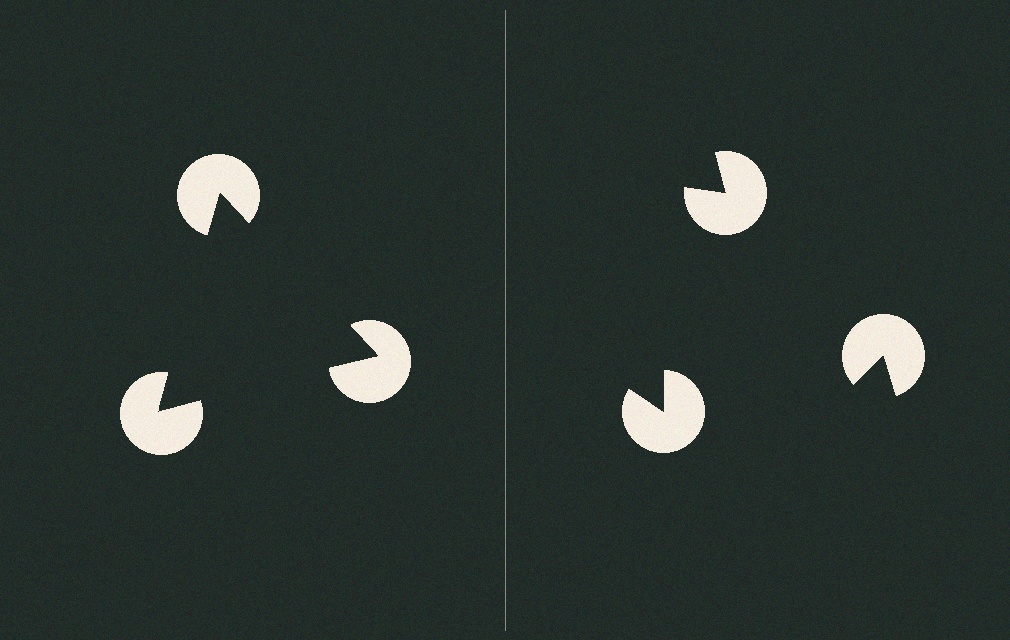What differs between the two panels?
The pac-man discs are positioned identically on both sides; only the wedge orientations differ. On the left they align to a triangle; on the right they are misaligned.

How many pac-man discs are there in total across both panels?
6 — 3 on each side.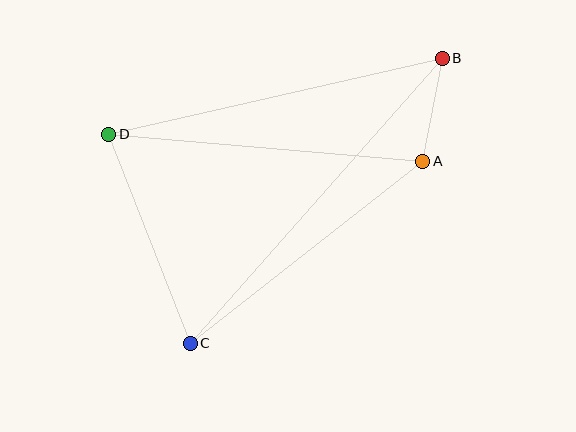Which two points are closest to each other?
Points A and B are closest to each other.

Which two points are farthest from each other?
Points B and C are farthest from each other.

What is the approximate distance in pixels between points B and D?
The distance between B and D is approximately 342 pixels.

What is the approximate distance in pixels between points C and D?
The distance between C and D is approximately 225 pixels.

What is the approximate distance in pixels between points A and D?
The distance between A and D is approximately 315 pixels.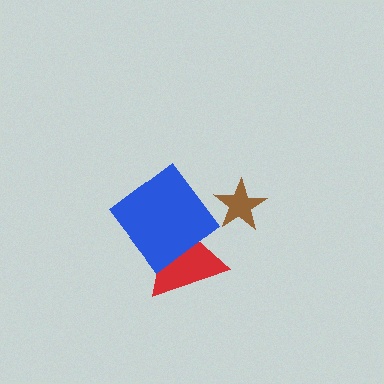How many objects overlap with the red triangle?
1 object overlaps with the red triangle.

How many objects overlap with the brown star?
0 objects overlap with the brown star.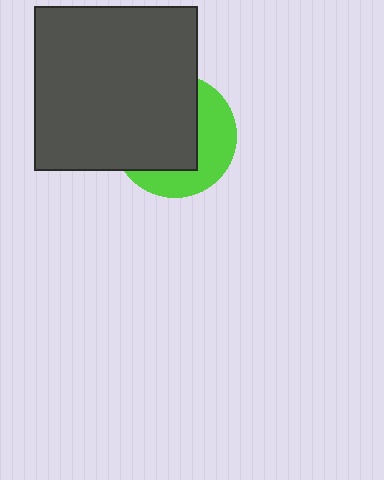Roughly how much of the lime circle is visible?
A small part of it is visible (roughly 40%).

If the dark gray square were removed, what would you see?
You would see the complete lime circle.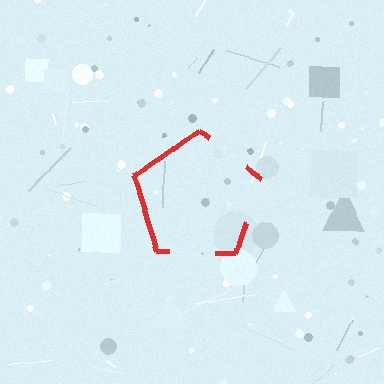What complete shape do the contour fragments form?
The contour fragments form a pentagon.